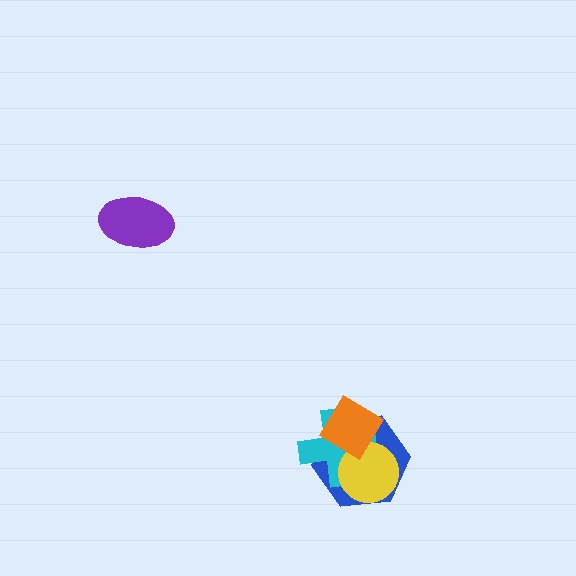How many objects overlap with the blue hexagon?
3 objects overlap with the blue hexagon.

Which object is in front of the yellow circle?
The orange diamond is in front of the yellow circle.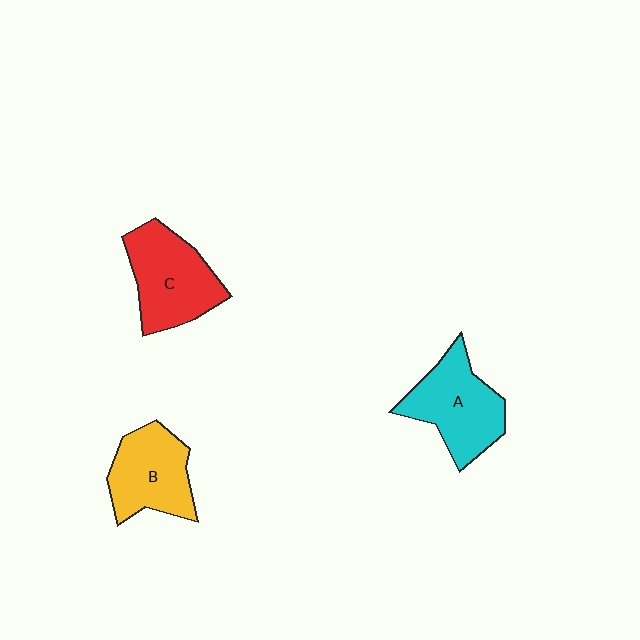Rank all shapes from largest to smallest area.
From largest to smallest: C (red), A (cyan), B (yellow).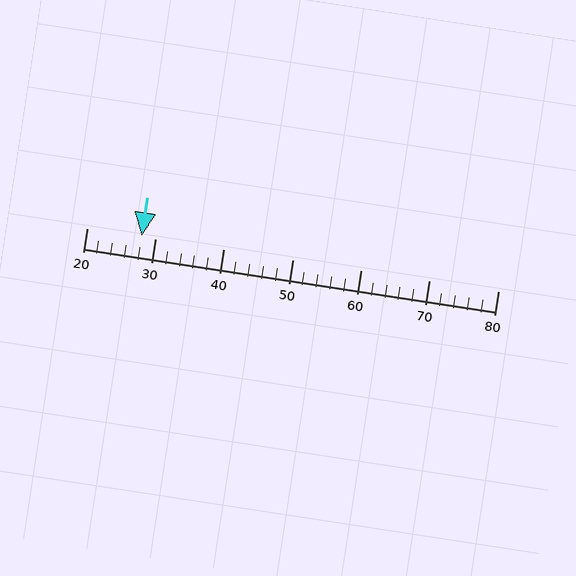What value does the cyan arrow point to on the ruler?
The cyan arrow points to approximately 28.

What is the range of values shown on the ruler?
The ruler shows values from 20 to 80.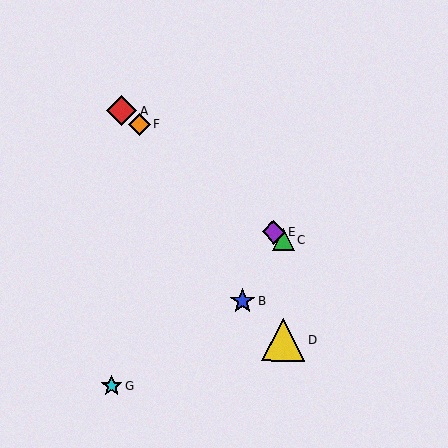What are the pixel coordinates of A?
Object A is at (122, 110).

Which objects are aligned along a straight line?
Objects A, C, E, F are aligned along a straight line.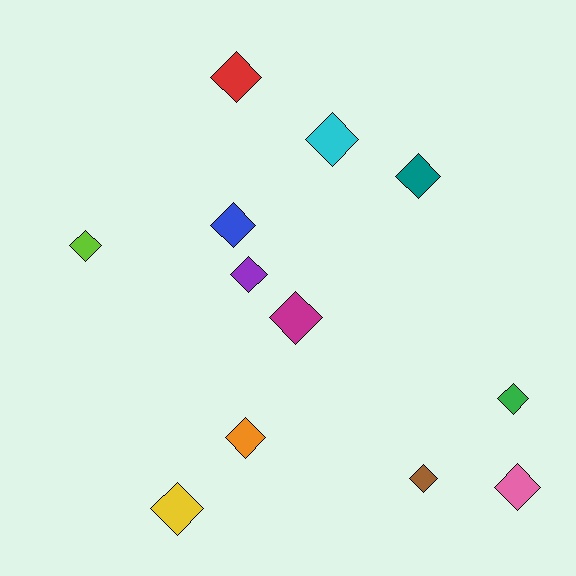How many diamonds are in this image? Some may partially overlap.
There are 12 diamonds.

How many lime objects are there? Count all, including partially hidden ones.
There is 1 lime object.